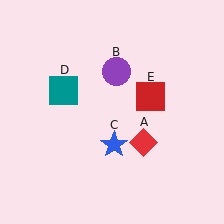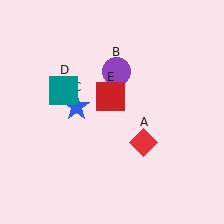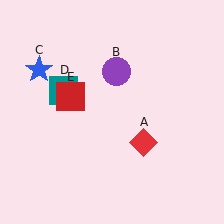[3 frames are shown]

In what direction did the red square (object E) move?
The red square (object E) moved left.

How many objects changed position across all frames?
2 objects changed position: blue star (object C), red square (object E).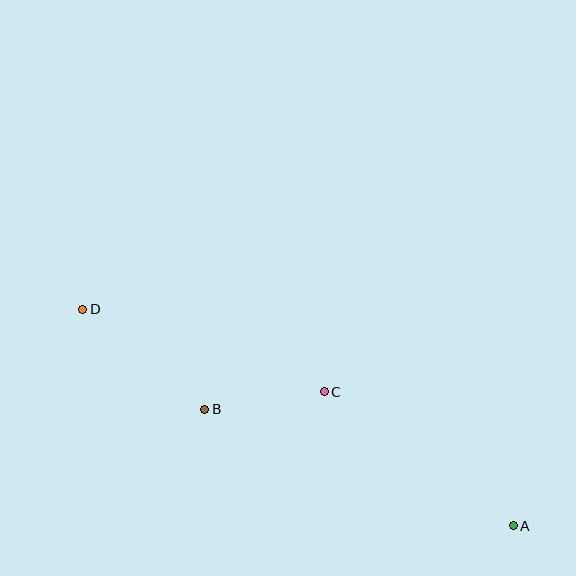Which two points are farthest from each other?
Points A and D are farthest from each other.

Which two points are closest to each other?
Points B and C are closest to each other.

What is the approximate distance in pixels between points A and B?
The distance between A and B is approximately 330 pixels.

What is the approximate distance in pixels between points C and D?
The distance between C and D is approximately 255 pixels.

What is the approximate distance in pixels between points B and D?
The distance between B and D is approximately 158 pixels.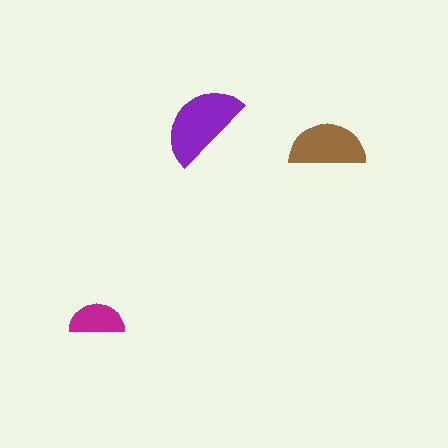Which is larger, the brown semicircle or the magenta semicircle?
The brown one.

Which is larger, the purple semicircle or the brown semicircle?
The purple one.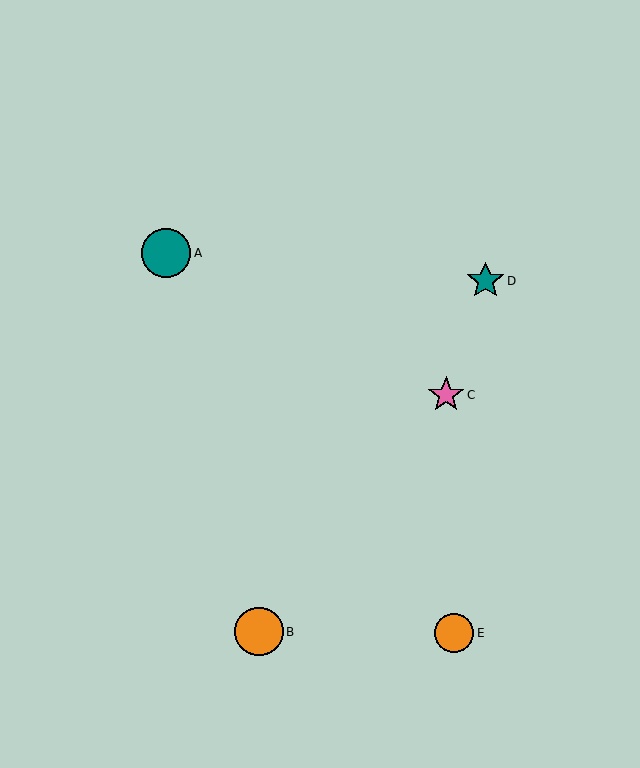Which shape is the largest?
The teal circle (labeled A) is the largest.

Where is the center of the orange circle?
The center of the orange circle is at (259, 632).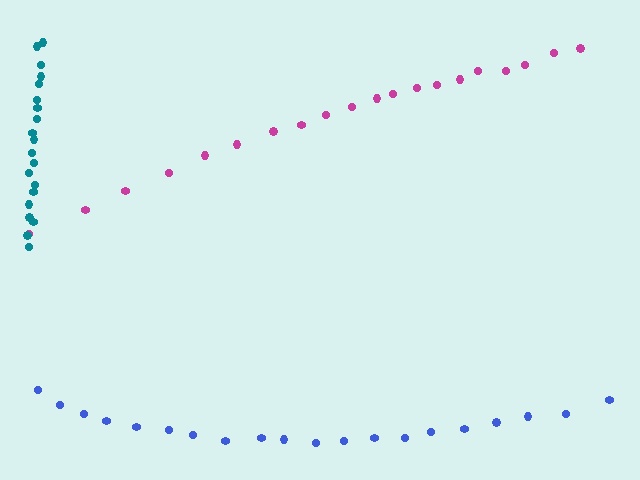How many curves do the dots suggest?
There are 3 distinct paths.